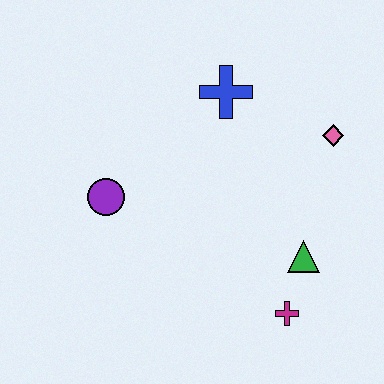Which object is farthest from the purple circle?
The pink diamond is farthest from the purple circle.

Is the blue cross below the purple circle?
No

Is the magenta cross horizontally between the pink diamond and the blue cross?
Yes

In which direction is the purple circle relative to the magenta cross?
The purple circle is to the left of the magenta cross.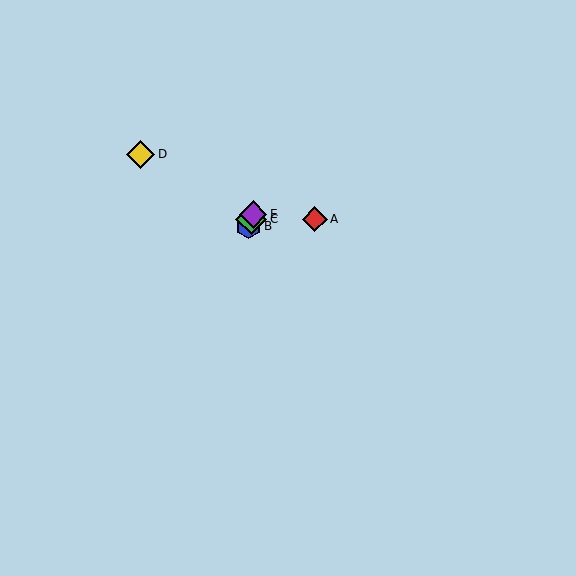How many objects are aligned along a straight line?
3 objects (B, C, E) are aligned along a straight line.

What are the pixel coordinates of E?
Object E is at (253, 214).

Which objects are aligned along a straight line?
Objects B, C, E are aligned along a straight line.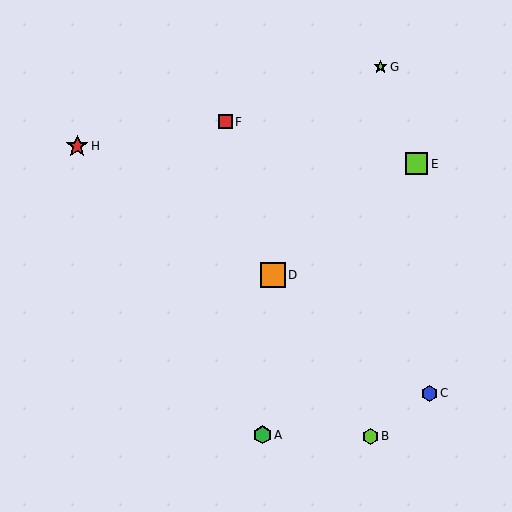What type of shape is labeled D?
Shape D is an orange square.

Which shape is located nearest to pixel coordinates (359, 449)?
The lime hexagon (labeled B) at (370, 436) is nearest to that location.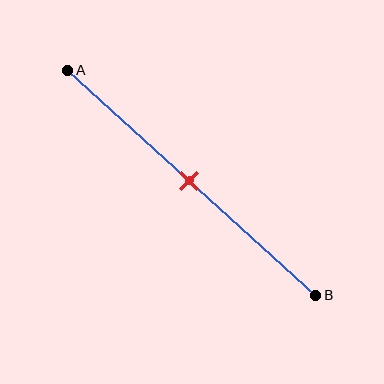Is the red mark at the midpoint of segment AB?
Yes, the mark is approximately at the midpoint.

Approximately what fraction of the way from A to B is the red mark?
The red mark is approximately 50% of the way from A to B.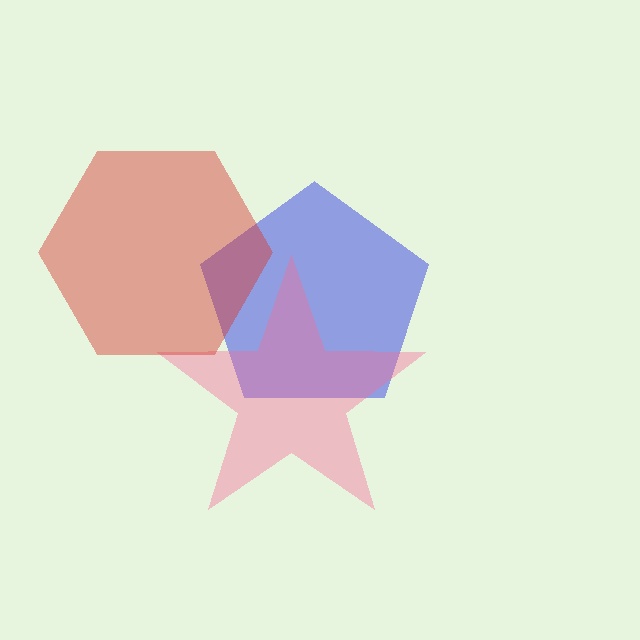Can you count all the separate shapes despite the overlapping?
Yes, there are 3 separate shapes.